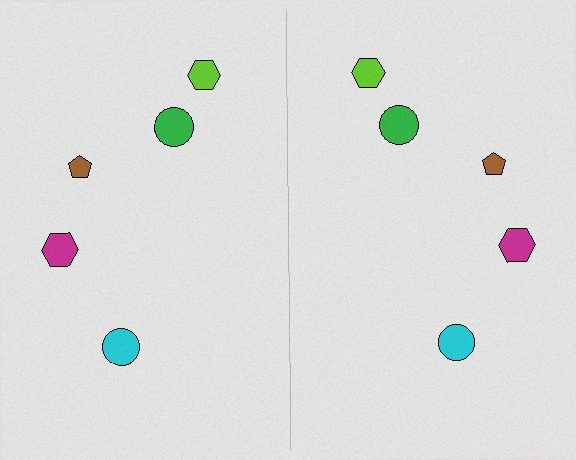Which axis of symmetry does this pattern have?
The pattern has a vertical axis of symmetry running through the center of the image.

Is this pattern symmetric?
Yes, this pattern has bilateral (reflection) symmetry.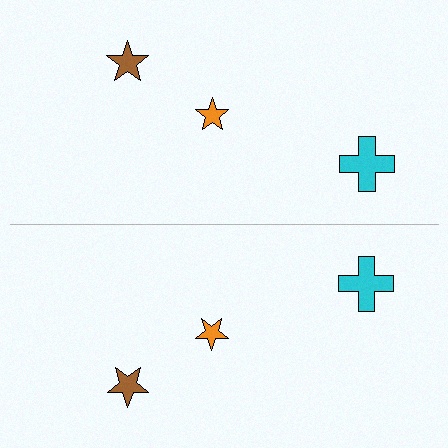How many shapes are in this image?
There are 6 shapes in this image.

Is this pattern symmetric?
Yes, this pattern has bilateral (reflection) symmetry.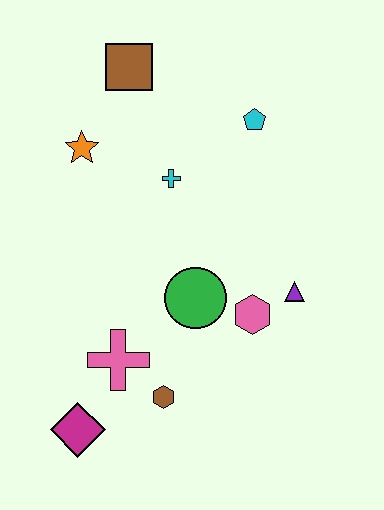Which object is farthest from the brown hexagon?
The brown square is farthest from the brown hexagon.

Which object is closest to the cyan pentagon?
The cyan cross is closest to the cyan pentagon.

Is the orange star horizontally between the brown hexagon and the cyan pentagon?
No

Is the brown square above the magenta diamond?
Yes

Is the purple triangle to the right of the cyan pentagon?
Yes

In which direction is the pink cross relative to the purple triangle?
The pink cross is to the left of the purple triangle.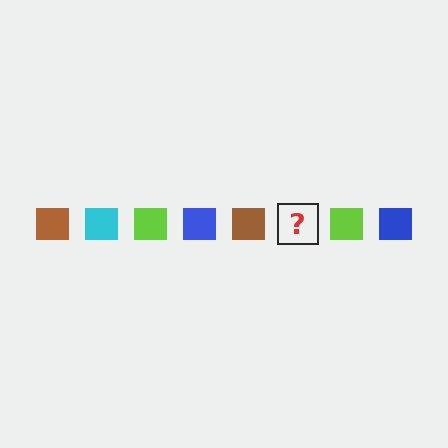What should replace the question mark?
The question mark should be replaced with a cyan square.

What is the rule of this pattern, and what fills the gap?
The rule is that the pattern cycles through brown, cyan, lime, blue squares. The gap should be filled with a cyan square.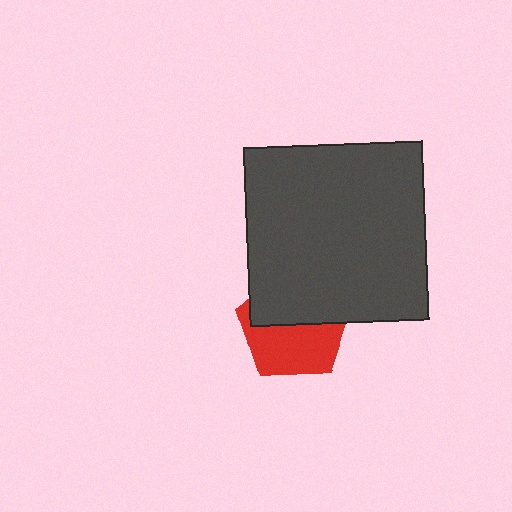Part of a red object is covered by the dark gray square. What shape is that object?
It is a pentagon.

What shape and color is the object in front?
The object in front is a dark gray square.